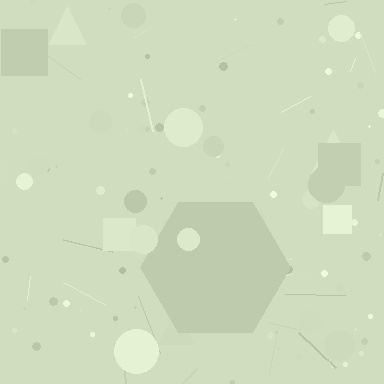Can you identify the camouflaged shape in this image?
The camouflaged shape is a hexagon.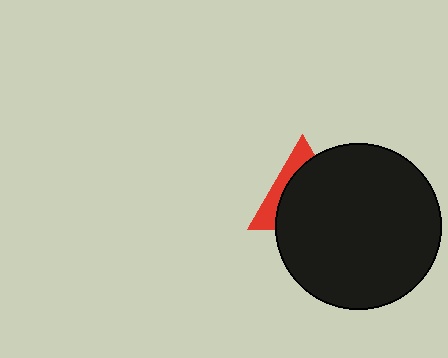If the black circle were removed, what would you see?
You would see the complete red triangle.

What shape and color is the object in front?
The object in front is a black circle.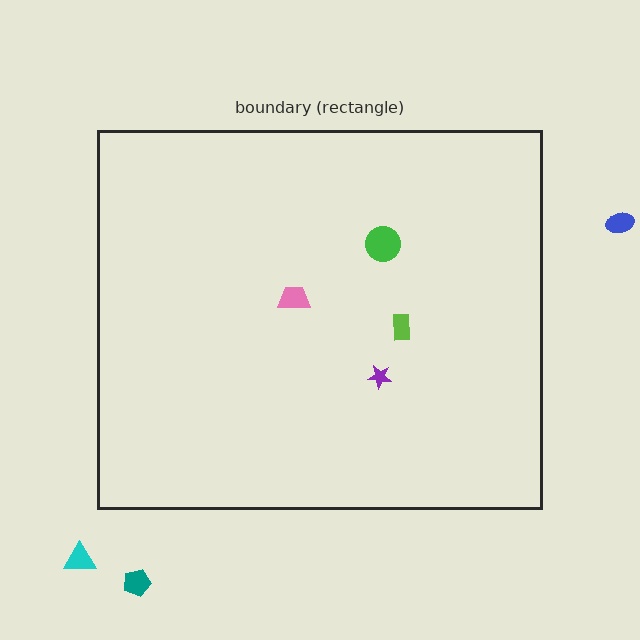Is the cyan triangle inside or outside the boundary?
Outside.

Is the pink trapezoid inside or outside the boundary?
Inside.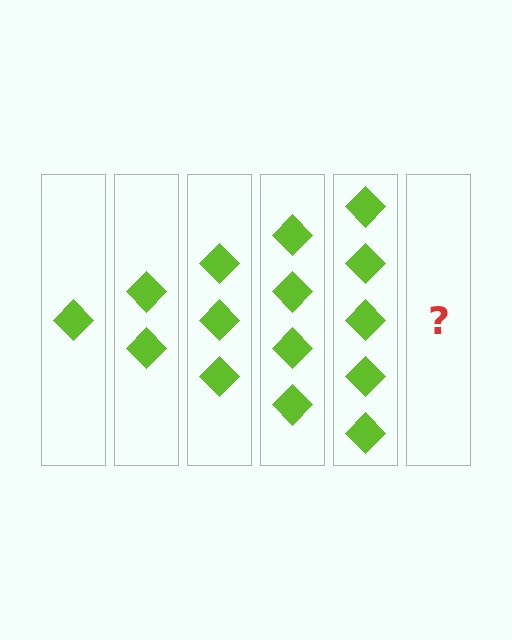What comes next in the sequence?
The next element should be 6 diamonds.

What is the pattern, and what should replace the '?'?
The pattern is that each step adds one more diamond. The '?' should be 6 diamonds.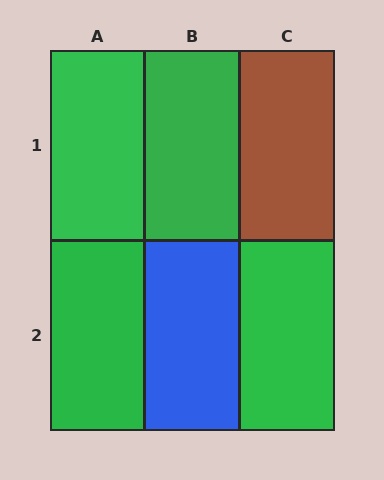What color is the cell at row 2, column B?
Blue.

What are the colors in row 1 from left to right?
Green, green, brown.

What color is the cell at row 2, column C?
Green.